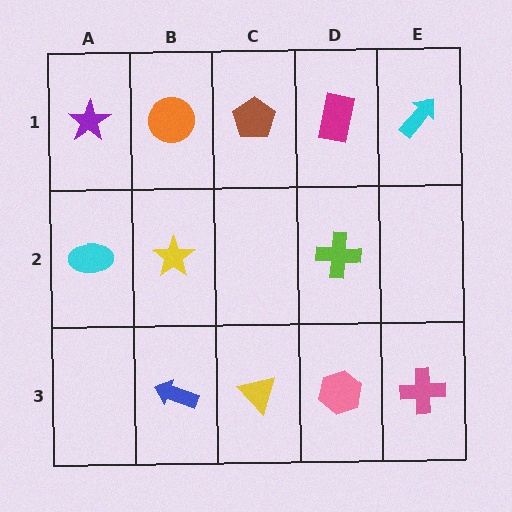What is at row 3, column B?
A blue arrow.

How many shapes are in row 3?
4 shapes.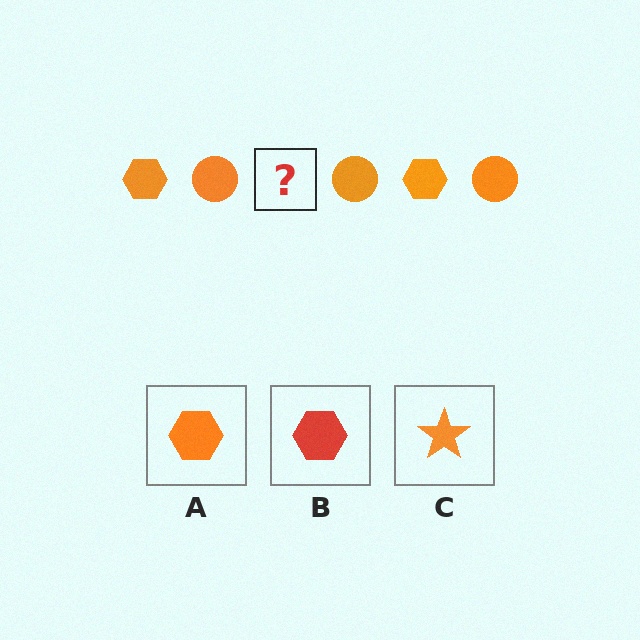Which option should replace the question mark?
Option A.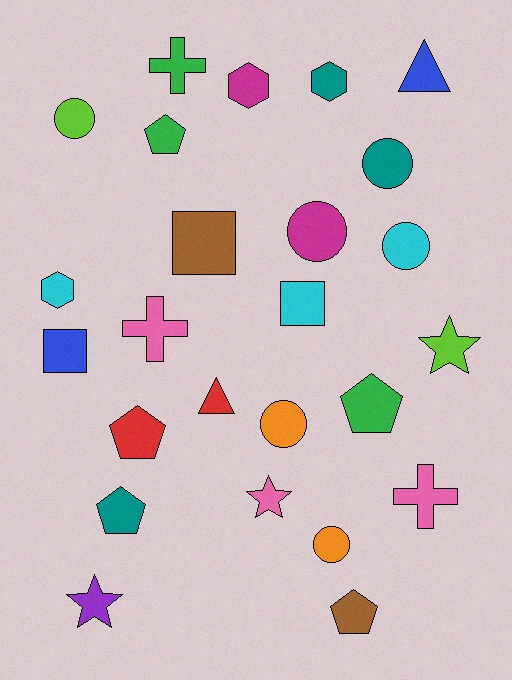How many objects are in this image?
There are 25 objects.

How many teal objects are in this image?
There are 3 teal objects.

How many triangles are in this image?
There are 2 triangles.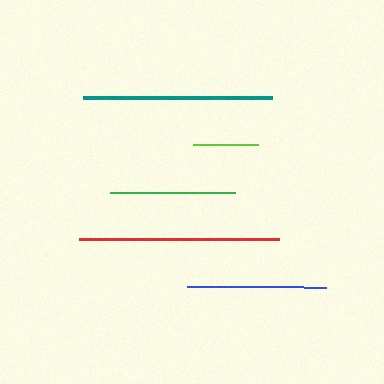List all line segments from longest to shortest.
From longest to shortest: red, teal, blue, green, lime.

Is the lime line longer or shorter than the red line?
The red line is longer than the lime line.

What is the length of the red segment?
The red segment is approximately 200 pixels long.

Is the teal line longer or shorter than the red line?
The red line is longer than the teal line.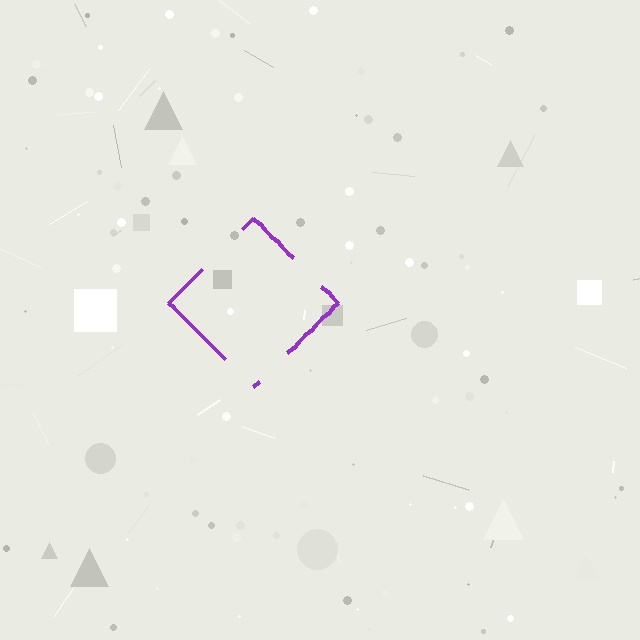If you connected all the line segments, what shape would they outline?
They would outline a diamond.